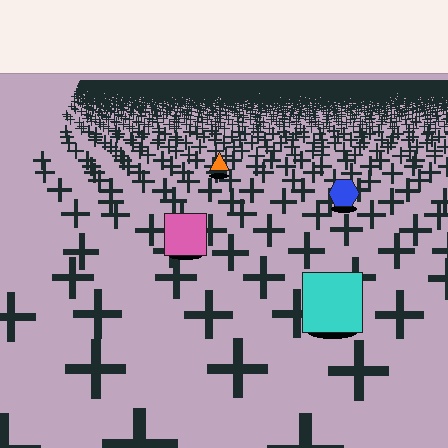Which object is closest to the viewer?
The cyan square is closest. The texture marks near it are larger and more spread out.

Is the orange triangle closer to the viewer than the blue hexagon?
No. The blue hexagon is closer — you can tell from the texture gradient: the ground texture is coarser near it.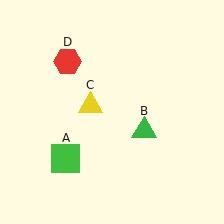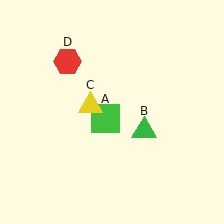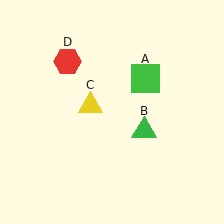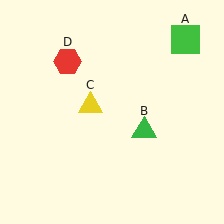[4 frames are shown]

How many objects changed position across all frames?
1 object changed position: green square (object A).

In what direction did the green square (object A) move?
The green square (object A) moved up and to the right.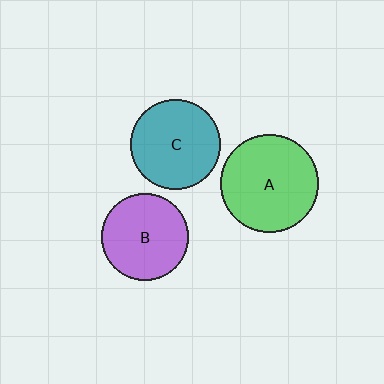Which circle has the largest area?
Circle A (green).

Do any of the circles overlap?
No, none of the circles overlap.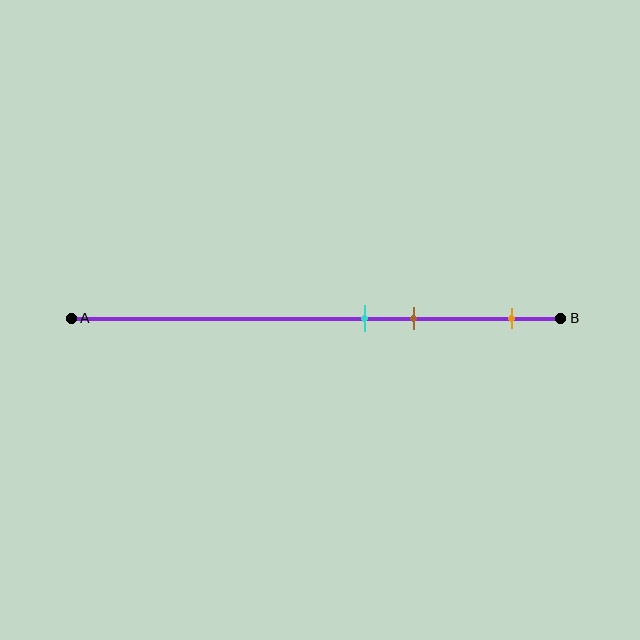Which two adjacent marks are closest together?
The cyan and brown marks are the closest adjacent pair.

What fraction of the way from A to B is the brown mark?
The brown mark is approximately 70% (0.7) of the way from A to B.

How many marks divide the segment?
There are 3 marks dividing the segment.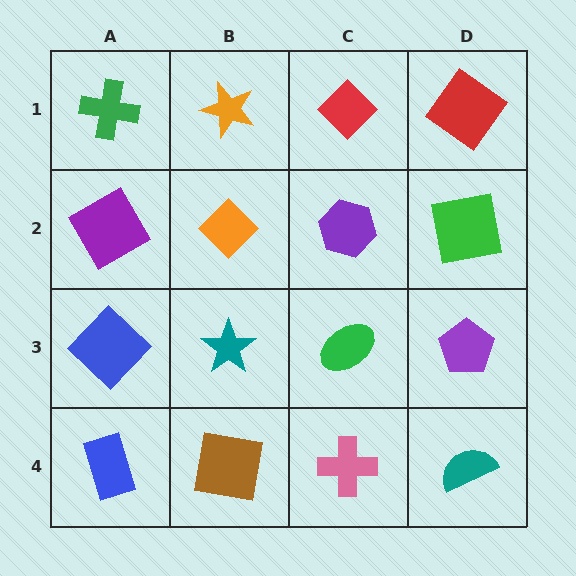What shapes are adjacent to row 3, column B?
An orange diamond (row 2, column B), a brown square (row 4, column B), a blue diamond (row 3, column A), a green ellipse (row 3, column C).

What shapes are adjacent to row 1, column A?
A purple diamond (row 2, column A), an orange star (row 1, column B).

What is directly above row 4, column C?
A green ellipse.